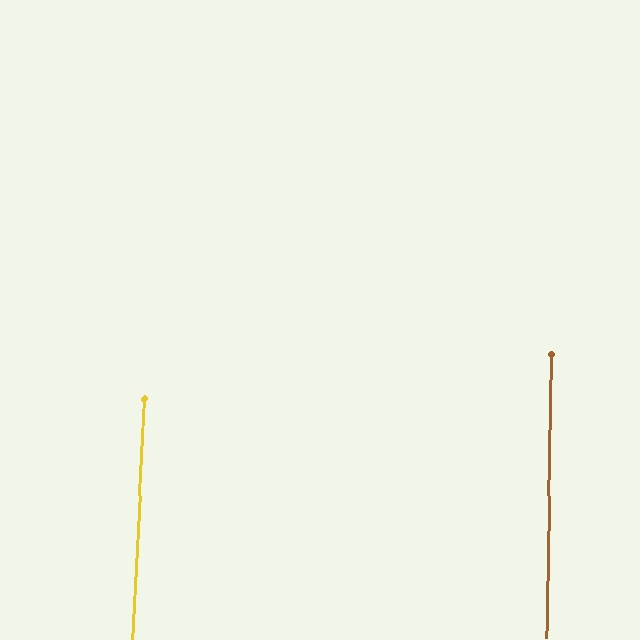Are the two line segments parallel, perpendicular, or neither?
Parallel — their directions differ by only 1.9°.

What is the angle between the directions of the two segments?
Approximately 2 degrees.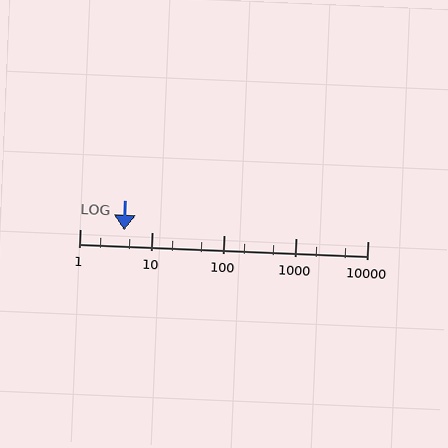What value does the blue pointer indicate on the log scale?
The pointer indicates approximately 4.1.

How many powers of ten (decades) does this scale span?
The scale spans 4 decades, from 1 to 10000.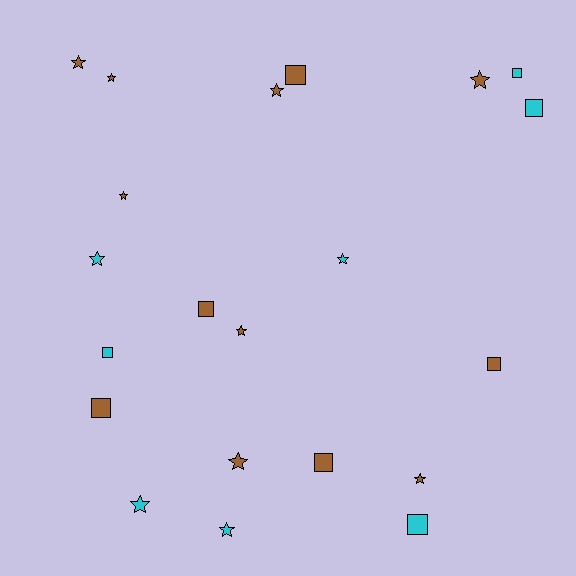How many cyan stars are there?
There are 4 cyan stars.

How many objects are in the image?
There are 21 objects.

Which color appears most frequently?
Brown, with 13 objects.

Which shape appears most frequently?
Star, with 12 objects.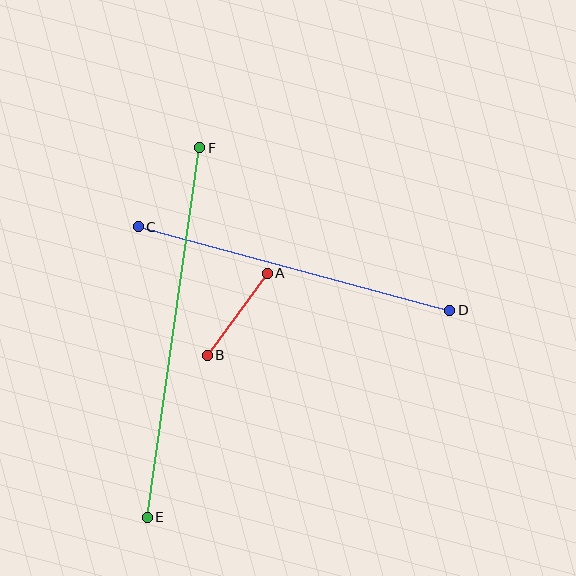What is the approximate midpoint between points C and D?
The midpoint is at approximately (294, 268) pixels.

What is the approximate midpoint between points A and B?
The midpoint is at approximately (237, 314) pixels.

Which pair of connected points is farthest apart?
Points E and F are farthest apart.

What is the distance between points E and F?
The distance is approximately 373 pixels.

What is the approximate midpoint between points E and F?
The midpoint is at approximately (174, 332) pixels.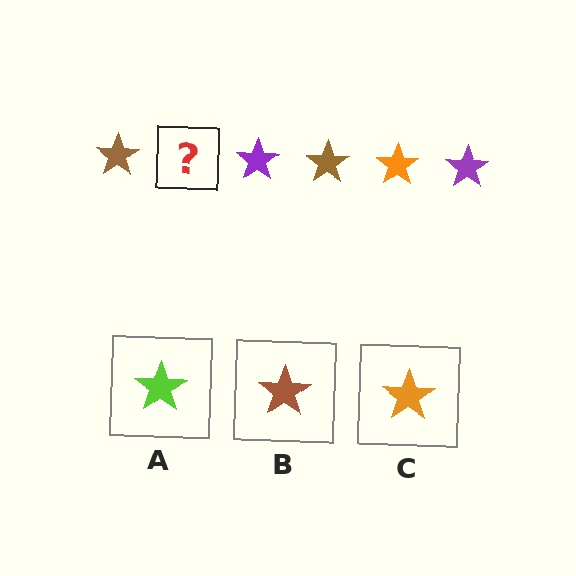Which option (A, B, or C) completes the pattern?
C.